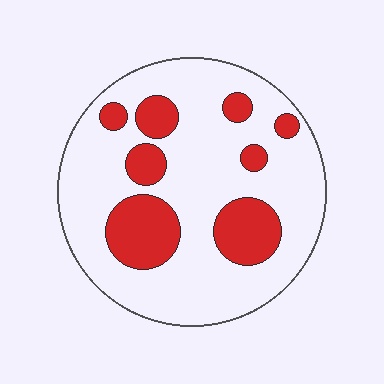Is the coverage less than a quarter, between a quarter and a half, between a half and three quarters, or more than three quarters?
Less than a quarter.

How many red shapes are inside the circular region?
8.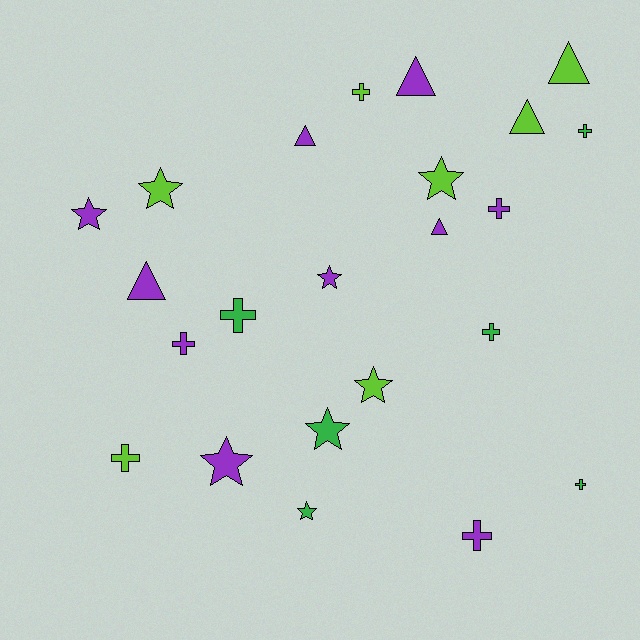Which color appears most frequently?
Purple, with 10 objects.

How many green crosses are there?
There are 4 green crosses.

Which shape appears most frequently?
Cross, with 9 objects.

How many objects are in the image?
There are 23 objects.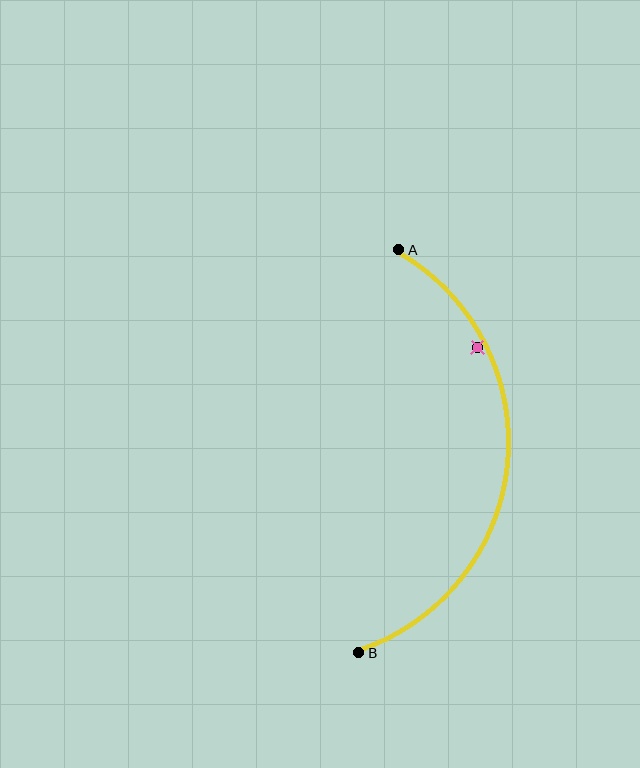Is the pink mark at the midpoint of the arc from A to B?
No — the pink mark does not lie on the arc at all. It sits slightly inside the curve.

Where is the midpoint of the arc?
The arc midpoint is the point on the curve farthest from the straight line joining A and B. It sits to the right of that line.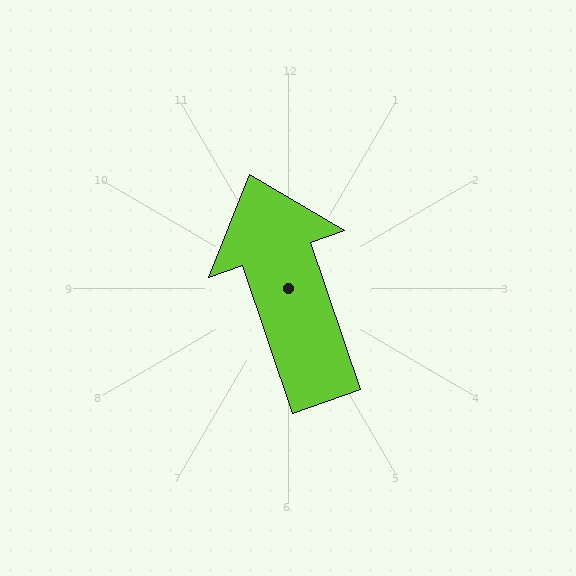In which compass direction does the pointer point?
North.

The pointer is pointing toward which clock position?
Roughly 11 o'clock.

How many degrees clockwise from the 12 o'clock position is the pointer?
Approximately 341 degrees.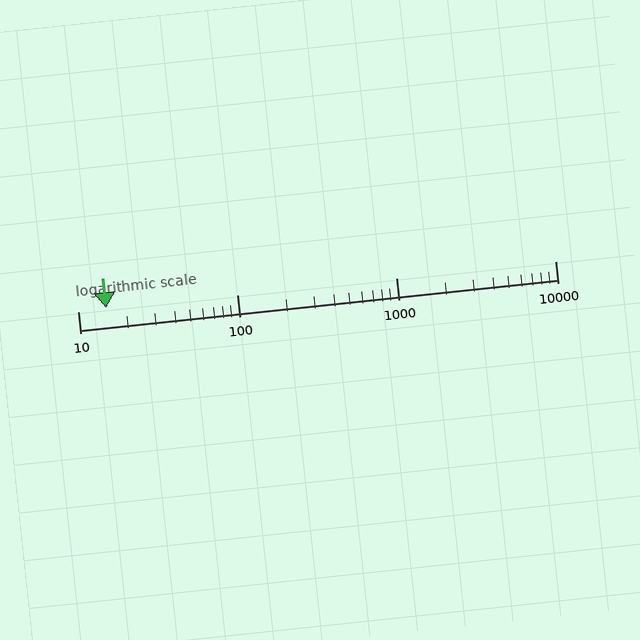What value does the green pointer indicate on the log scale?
The pointer indicates approximately 15.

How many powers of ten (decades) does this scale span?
The scale spans 3 decades, from 10 to 10000.